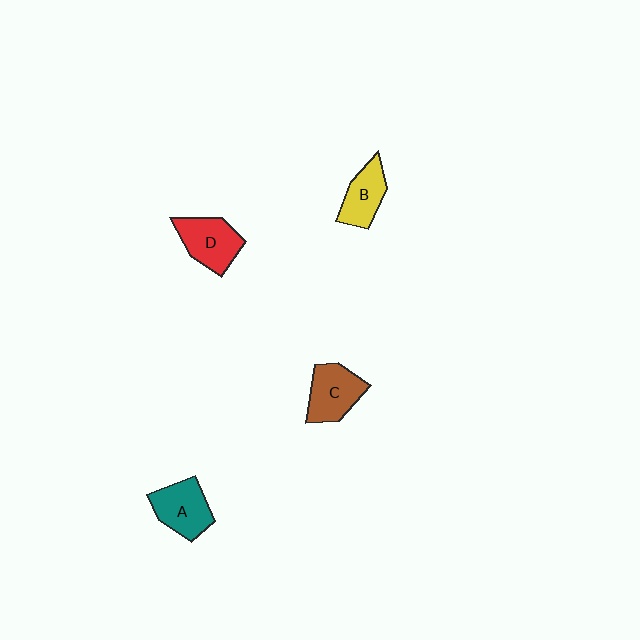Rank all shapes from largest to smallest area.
From largest to smallest: D (red), C (brown), A (teal), B (yellow).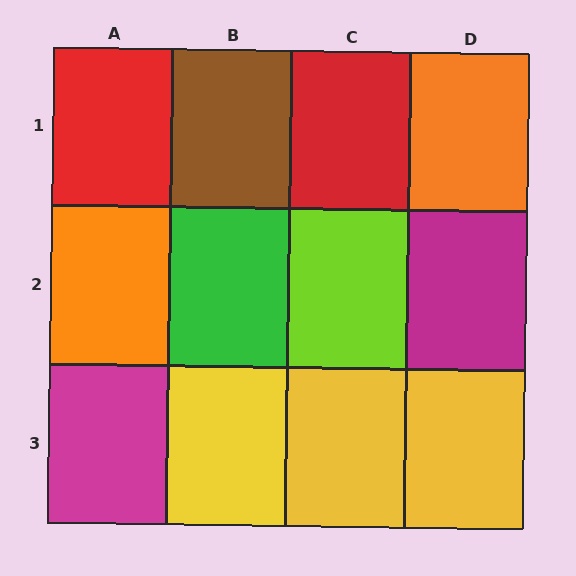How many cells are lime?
1 cell is lime.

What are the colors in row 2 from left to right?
Orange, green, lime, magenta.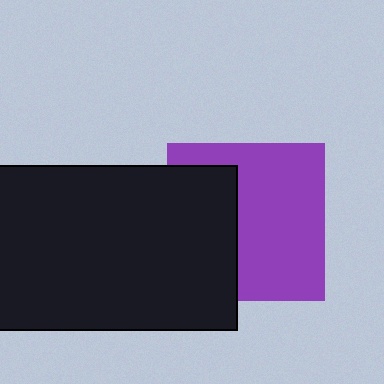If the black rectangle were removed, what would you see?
You would see the complete purple square.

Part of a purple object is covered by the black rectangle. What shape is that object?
It is a square.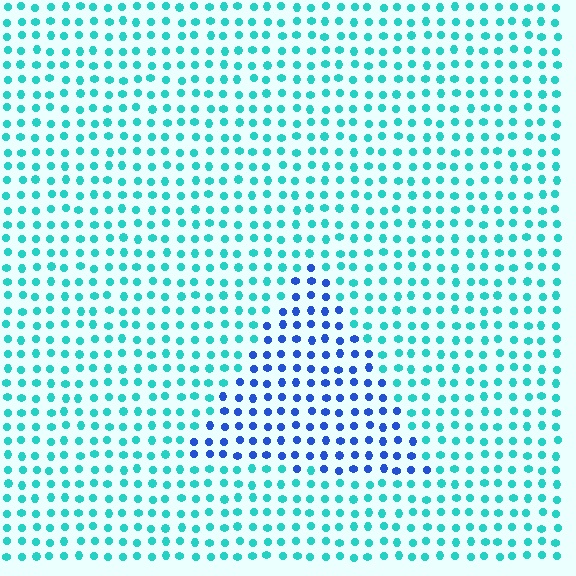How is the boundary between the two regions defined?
The boundary is defined purely by a slight shift in hue (about 49 degrees). Spacing, size, and orientation are identical on both sides.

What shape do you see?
I see a triangle.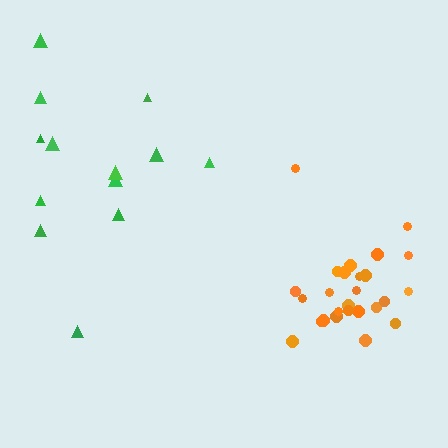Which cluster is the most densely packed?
Orange.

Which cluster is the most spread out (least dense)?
Green.